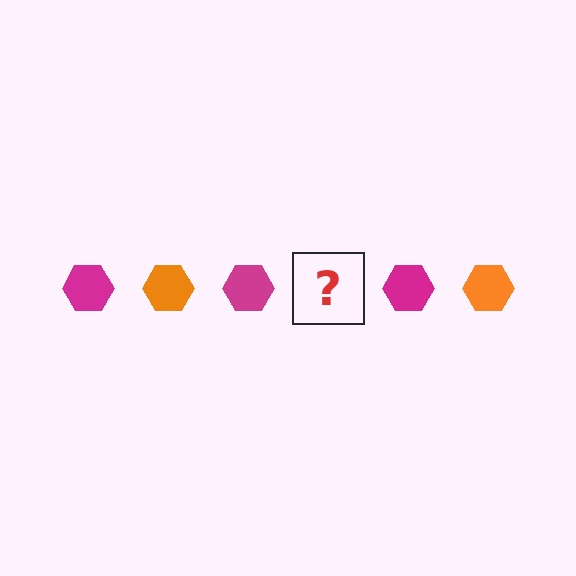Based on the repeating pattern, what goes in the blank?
The blank should be an orange hexagon.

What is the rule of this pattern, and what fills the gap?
The rule is that the pattern cycles through magenta, orange hexagons. The gap should be filled with an orange hexagon.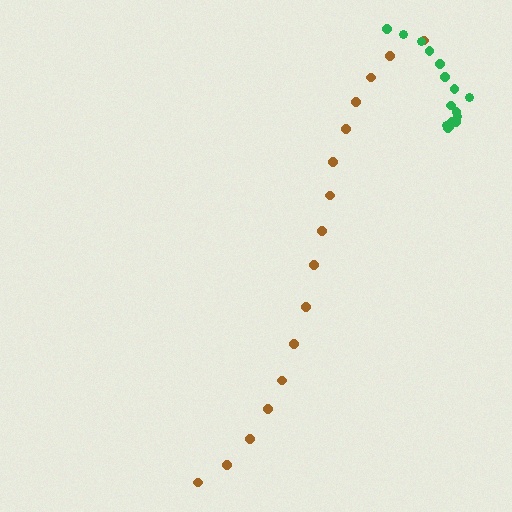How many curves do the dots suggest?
There are 2 distinct paths.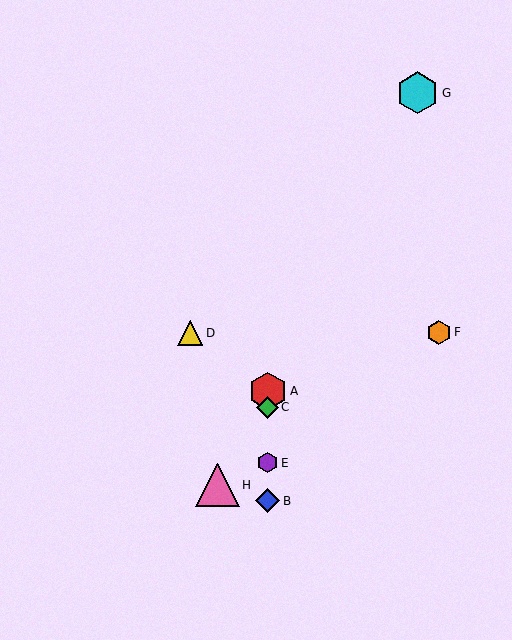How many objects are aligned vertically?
4 objects (A, B, C, E) are aligned vertically.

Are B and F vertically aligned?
No, B is at x≈268 and F is at x≈439.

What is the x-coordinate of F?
Object F is at x≈439.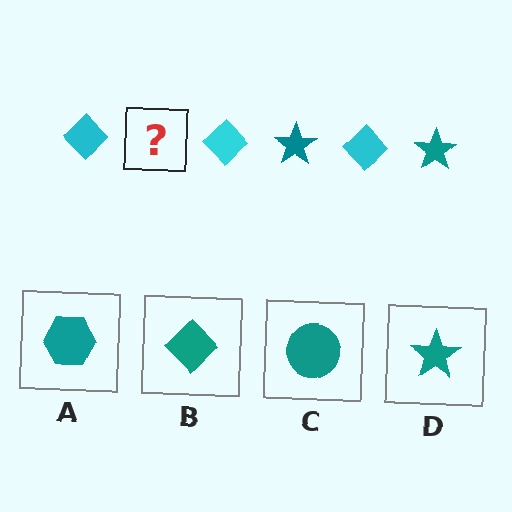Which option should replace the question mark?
Option D.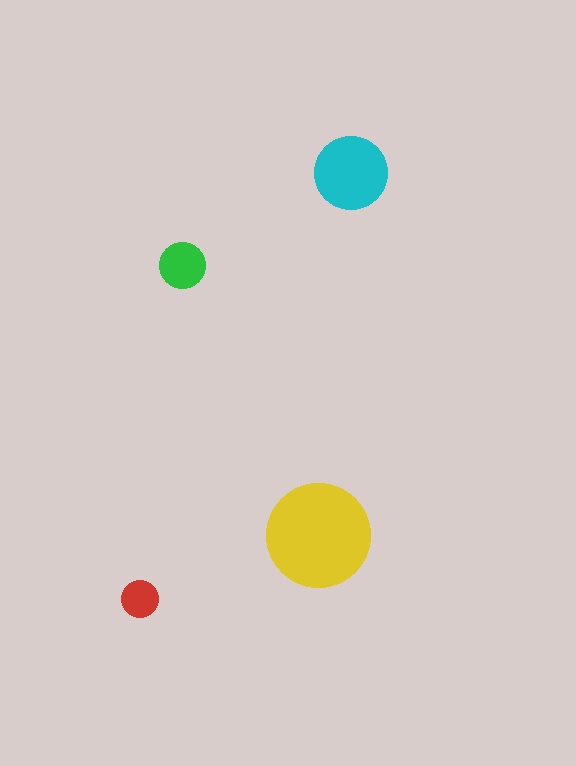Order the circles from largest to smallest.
the yellow one, the cyan one, the green one, the red one.